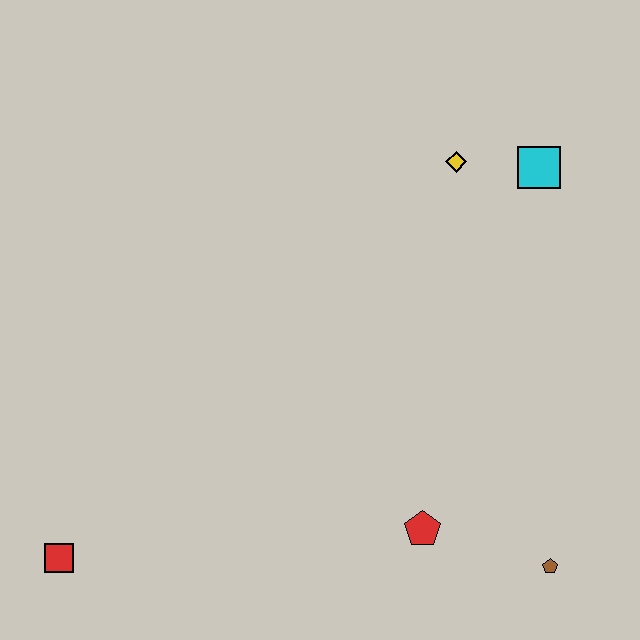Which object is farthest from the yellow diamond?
The red square is farthest from the yellow diamond.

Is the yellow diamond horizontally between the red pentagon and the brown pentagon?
Yes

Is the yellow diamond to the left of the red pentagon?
No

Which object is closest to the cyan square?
The yellow diamond is closest to the cyan square.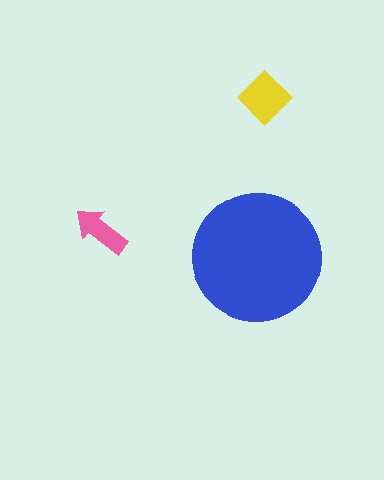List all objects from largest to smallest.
The blue circle, the yellow diamond, the pink arrow.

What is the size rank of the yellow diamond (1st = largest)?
2nd.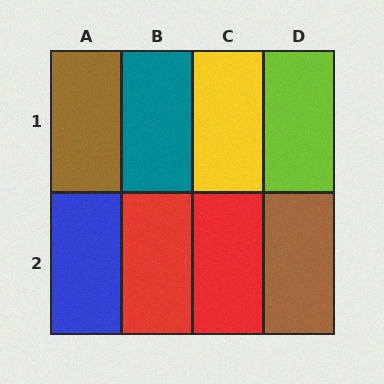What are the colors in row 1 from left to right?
Brown, teal, yellow, lime.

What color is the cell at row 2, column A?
Blue.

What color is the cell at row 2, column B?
Red.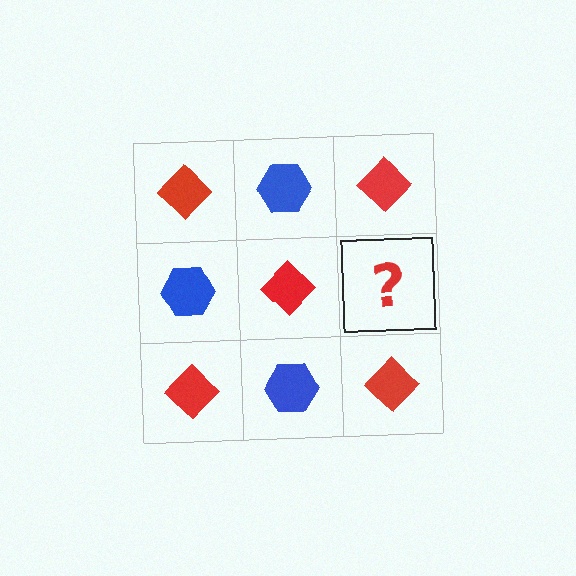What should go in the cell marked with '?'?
The missing cell should contain a blue hexagon.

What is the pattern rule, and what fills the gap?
The rule is that it alternates red diamond and blue hexagon in a checkerboard pattern. The gap should be filled with a blue hexagon.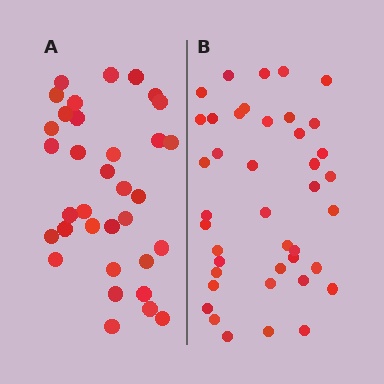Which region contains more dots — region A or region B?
Region B (the right region) has more dots.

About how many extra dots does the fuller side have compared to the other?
Region B has roughly 8 or so more dots than region A.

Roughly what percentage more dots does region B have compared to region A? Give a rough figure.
About 20% more.